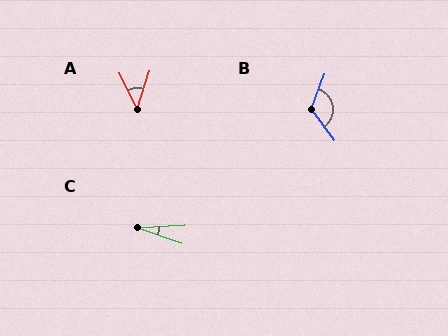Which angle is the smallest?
C, at approximately 23 degrees.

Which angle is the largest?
B, at approximately 124 degrees.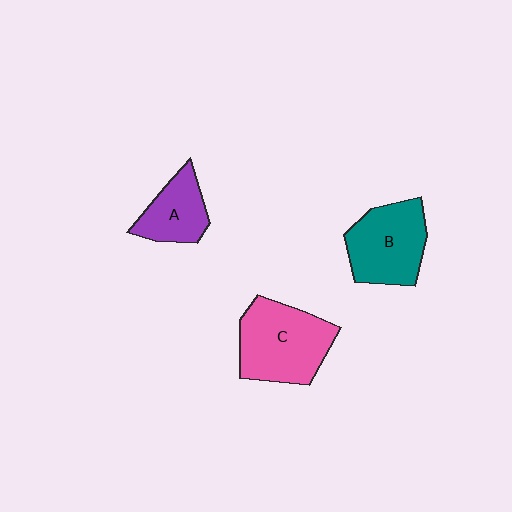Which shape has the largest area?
Shape C (pink).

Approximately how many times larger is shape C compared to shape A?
Approximately 1.7 times.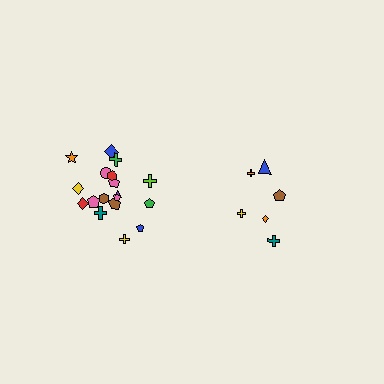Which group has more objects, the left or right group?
The left group.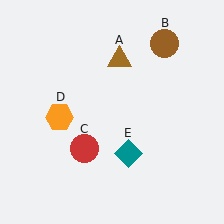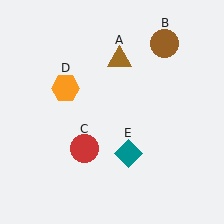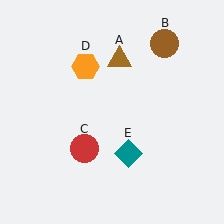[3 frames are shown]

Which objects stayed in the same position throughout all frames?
Brown triangle (object A) and brown circle (object B) and red circle (object C) and teal diamond (object E) remained stationary.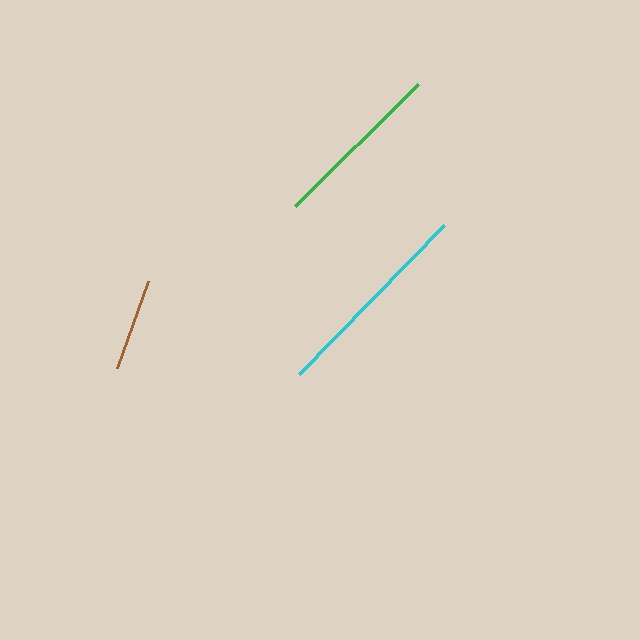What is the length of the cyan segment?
The cyan segment is approximately 208 pixels long.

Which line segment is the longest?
The cyan line is the longest at approximately 208 pixels.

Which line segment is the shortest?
The brown line is the shortest at approximately 92 pixels.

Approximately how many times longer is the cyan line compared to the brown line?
The cyan line is approximately 2.2 times the length of the brown line.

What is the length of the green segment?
The green segment is approximately 174 pixels long.